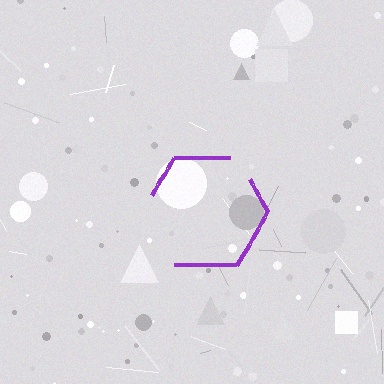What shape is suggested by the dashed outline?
The dashed outline suggests a hexagon.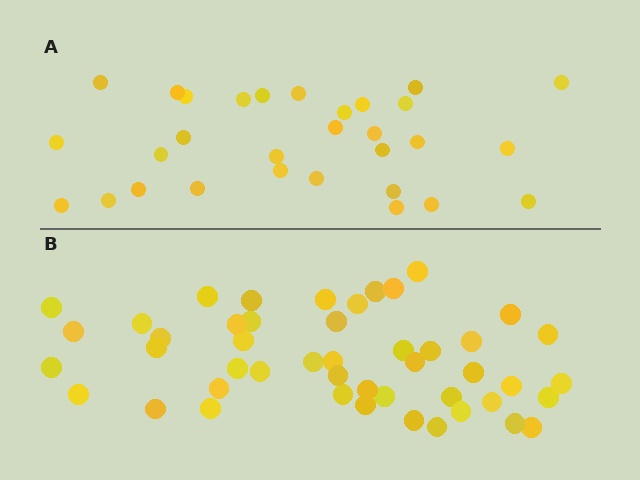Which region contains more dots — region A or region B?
Region B (the bottom region) has more dots.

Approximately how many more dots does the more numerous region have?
Region B has approximately 15 more dots than region A.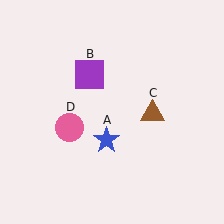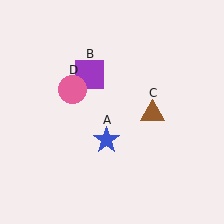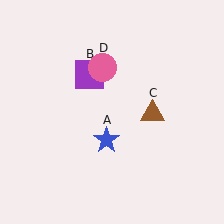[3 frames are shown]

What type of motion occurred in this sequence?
The pink circle (object D) rotated clockwise around the center of the scene.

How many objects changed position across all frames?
1 object changed position: pink circle (object D).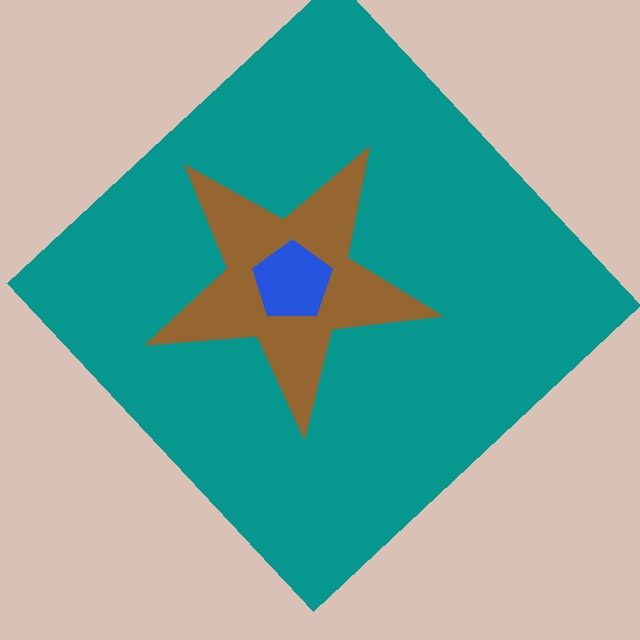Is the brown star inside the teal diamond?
Yes.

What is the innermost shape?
The blue pentagon.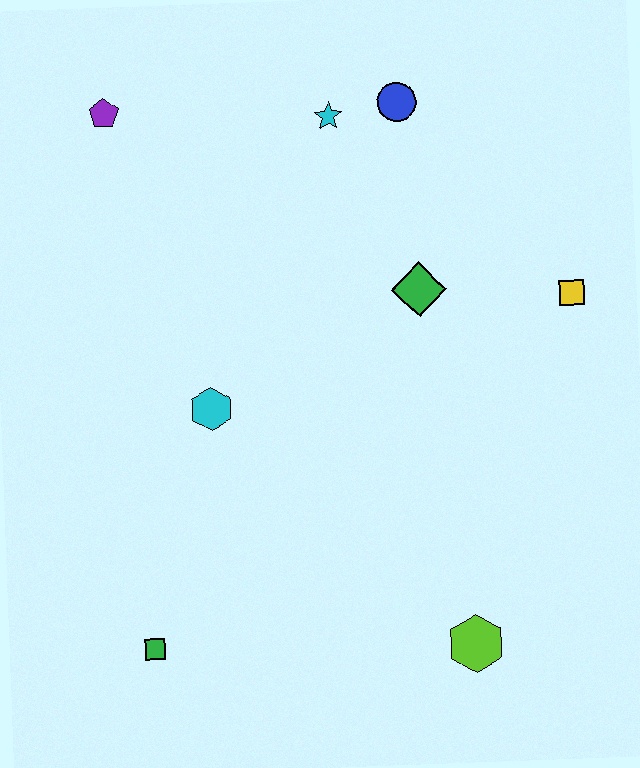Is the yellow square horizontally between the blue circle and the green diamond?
No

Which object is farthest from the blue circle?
The green square is farthest from the blue circle.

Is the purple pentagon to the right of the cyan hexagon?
No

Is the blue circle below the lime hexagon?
No